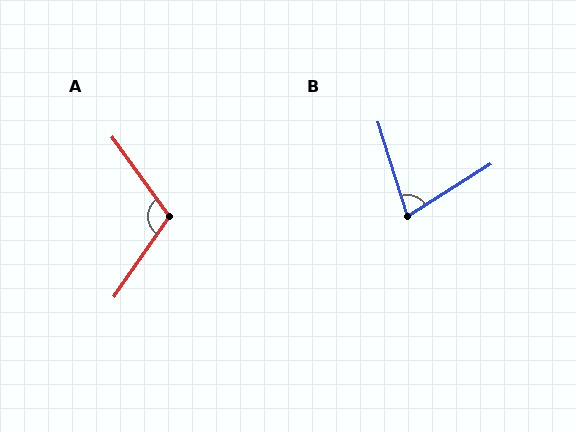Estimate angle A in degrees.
Approximately 110 degrees.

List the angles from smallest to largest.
B (75°), A (110°).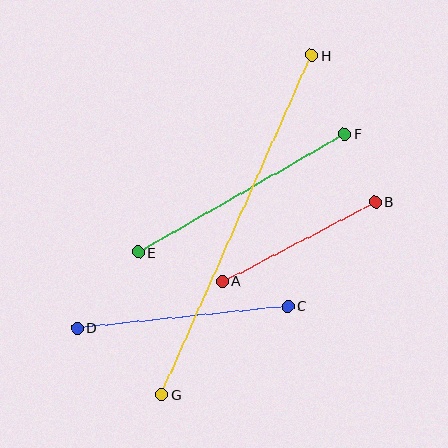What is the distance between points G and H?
The distance is approximately 371 pixels.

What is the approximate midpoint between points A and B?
The midpoint is at approximately (299, 242) pixels.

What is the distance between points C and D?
The distance is approximately 212 pixels.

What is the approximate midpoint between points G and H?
The midpoint is at approximately (237, 225) pixels.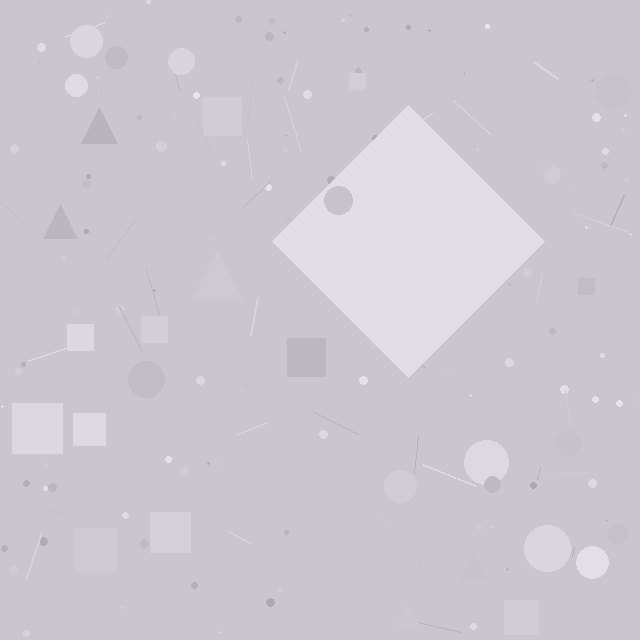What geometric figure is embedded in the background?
A diamond is embedded in the background.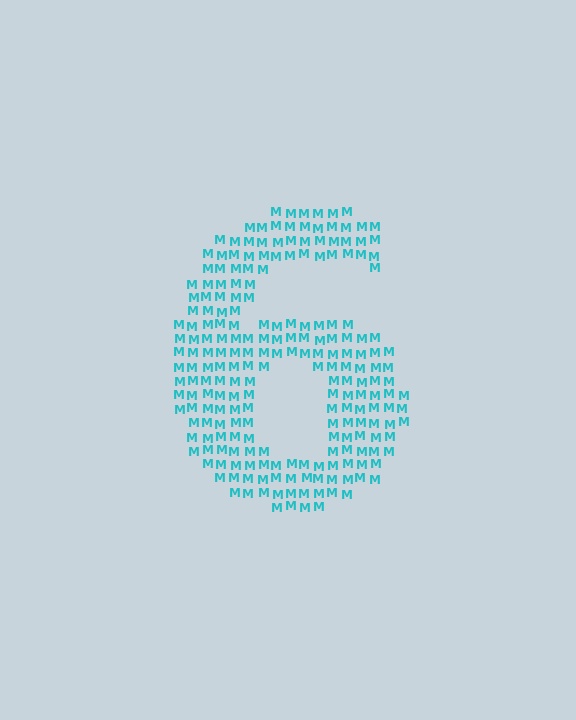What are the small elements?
The small elements are letter M's.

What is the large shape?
The large shape is the digit 6.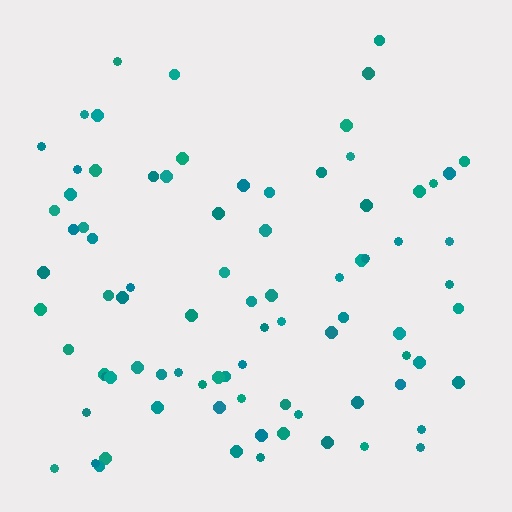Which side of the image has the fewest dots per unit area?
The top.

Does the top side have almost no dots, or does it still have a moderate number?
Still a moderate number, just noticeably fewer than the bottom.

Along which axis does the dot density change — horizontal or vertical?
Vertical.